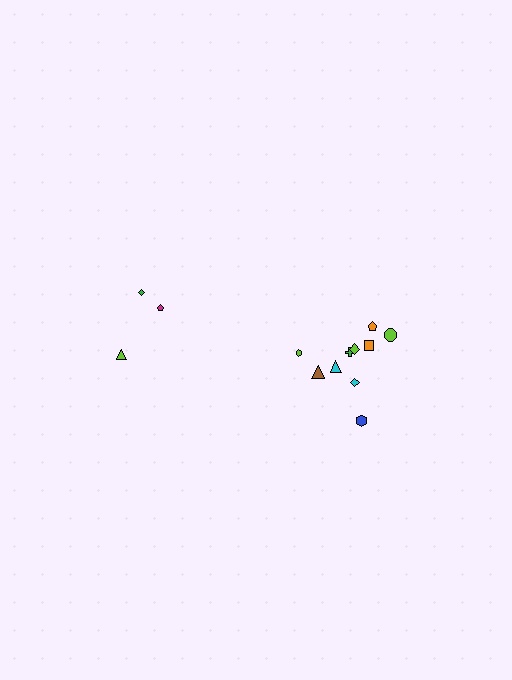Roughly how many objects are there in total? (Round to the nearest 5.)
Roughly 15 objects in total.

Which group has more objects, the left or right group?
The right group.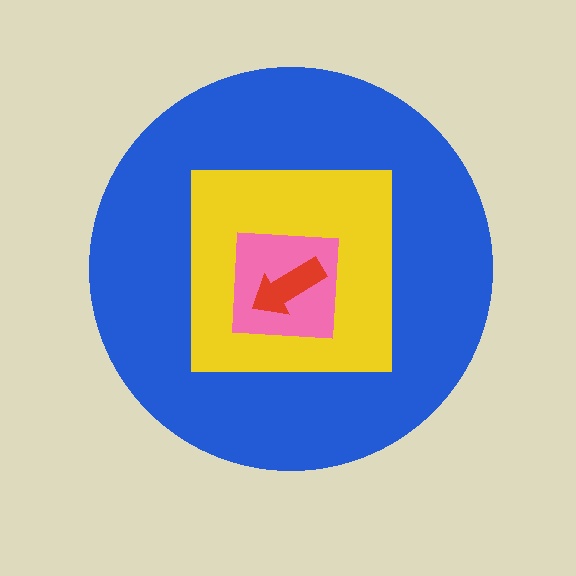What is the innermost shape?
The red arrow.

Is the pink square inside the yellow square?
Yes.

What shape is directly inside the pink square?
The red arrow.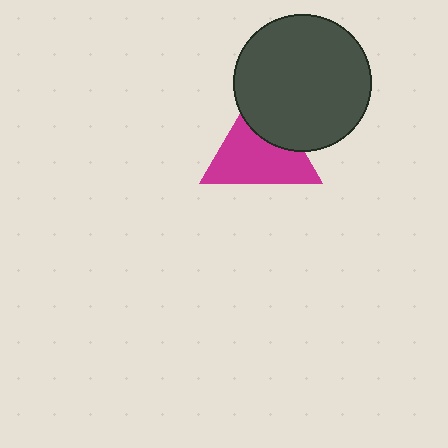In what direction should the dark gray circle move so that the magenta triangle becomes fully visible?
The dark gray circle should move toward the upper-right. That is the shortest direction to clear the overlap and leave the magenta triangle fully visible.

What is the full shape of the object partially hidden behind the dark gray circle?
The partially hidden object is a magenta triangle.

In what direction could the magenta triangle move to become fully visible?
The magenta triangle could move toward the lower-left. That would shift it out from behind the dark gray circle entirely.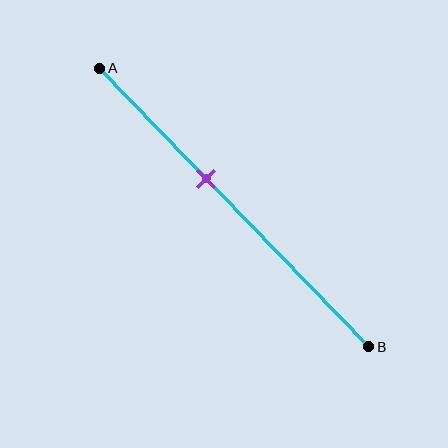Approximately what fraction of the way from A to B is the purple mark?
The purple mark is approximately 40% of the way from A to B.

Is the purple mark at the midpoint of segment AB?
No, the mark is at about 40% from A, not at the 50% midpoint.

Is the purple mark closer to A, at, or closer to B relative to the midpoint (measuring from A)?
The purple mark is closer to point A than the midpoint of segment AB.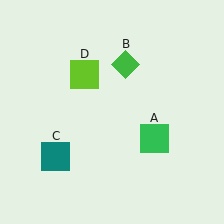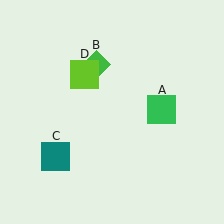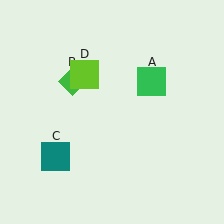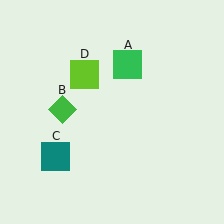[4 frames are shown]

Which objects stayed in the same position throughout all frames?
Teal square (object C) and lime square (object D) remained stationary.